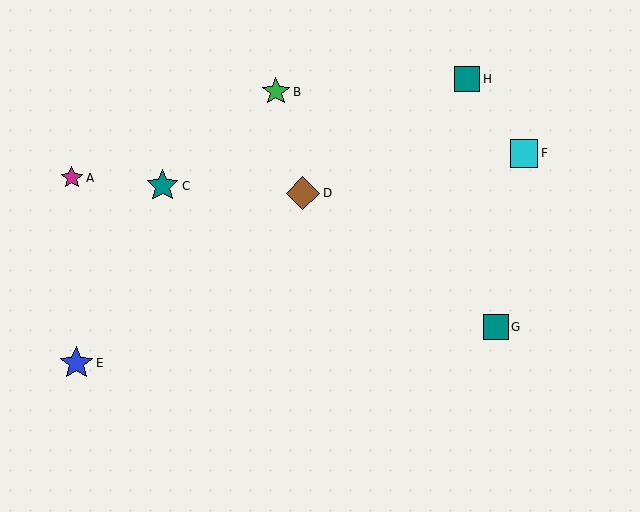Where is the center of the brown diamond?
The center of the brown diamond is at (303, 193).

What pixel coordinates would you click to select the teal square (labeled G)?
Click at (496, 327) to select the teal square G.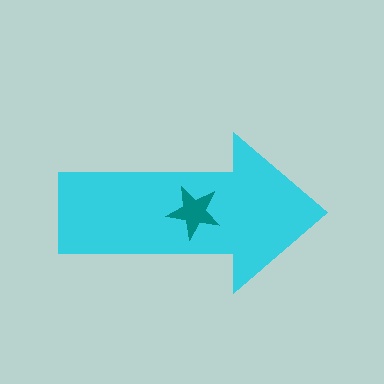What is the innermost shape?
The teal star.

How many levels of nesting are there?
2.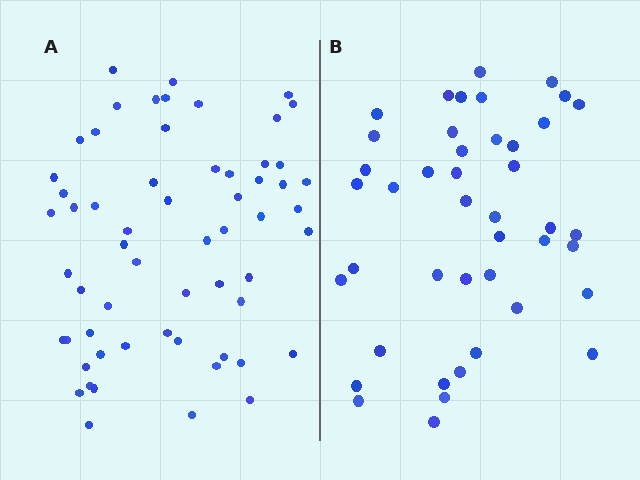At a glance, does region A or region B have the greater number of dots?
Region A (the left region) has more dots.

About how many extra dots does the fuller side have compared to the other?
Region A has approximately 15 more dots than region B.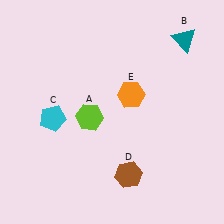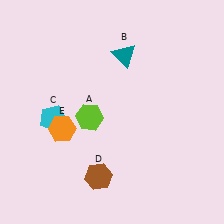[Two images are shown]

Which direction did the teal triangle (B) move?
The teal triangle (B) moved left.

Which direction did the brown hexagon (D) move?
The brown hexagon (D) moved left.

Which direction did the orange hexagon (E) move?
The orange hexagon (E) moved left.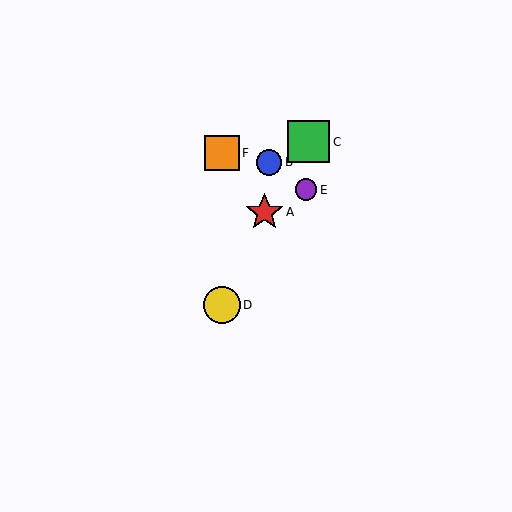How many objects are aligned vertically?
2 objects (D, F) are aligned vertically.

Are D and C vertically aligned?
No, D is at x≈222 and C is at x≈309.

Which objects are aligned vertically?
Objects D, F are aligned vertically.